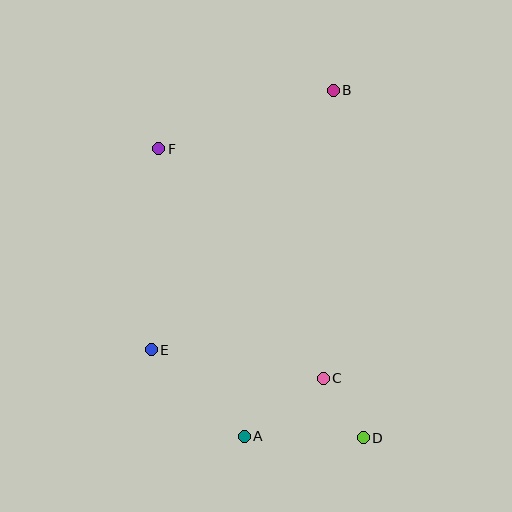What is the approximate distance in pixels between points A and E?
The distance between A and E is approximately 127 pixels.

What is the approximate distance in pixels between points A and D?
The distance between A and D is approximately 119 pixels.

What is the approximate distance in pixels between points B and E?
The distance between B and E is approximately 317 pixels.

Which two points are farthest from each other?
Points A and B are farthest from each other.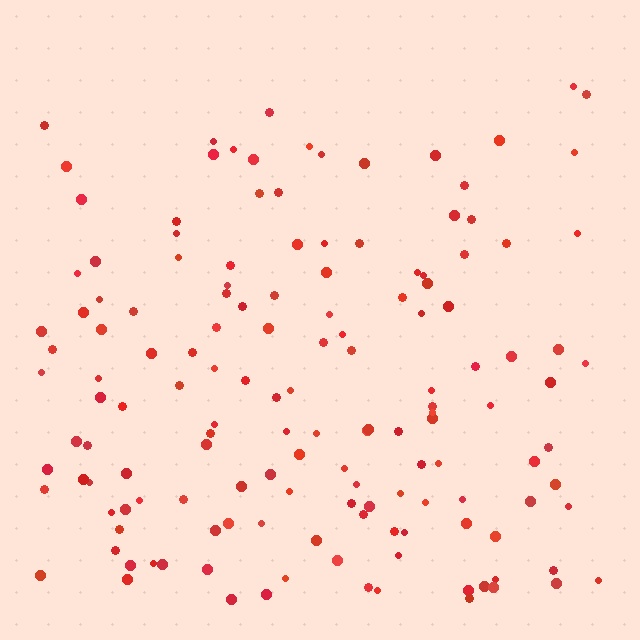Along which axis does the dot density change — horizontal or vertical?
Vertical.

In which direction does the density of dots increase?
From top to bottom, with the bottom side densest.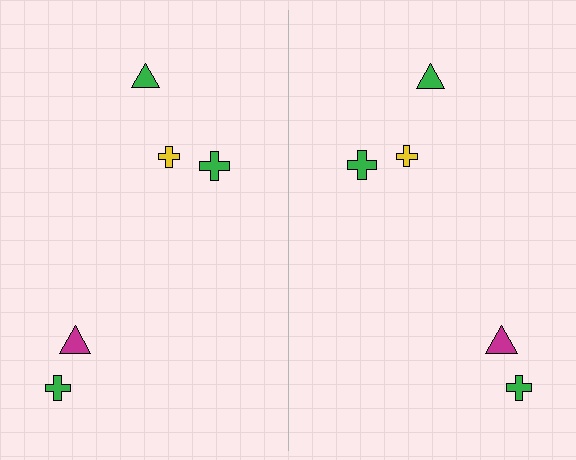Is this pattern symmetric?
Yes, this pattern has bilateral (reflection) symmetry.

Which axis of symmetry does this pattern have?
The pattern has a vertical axis of symmetry running through the center of the image.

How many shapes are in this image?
There are 10 shapes in this image.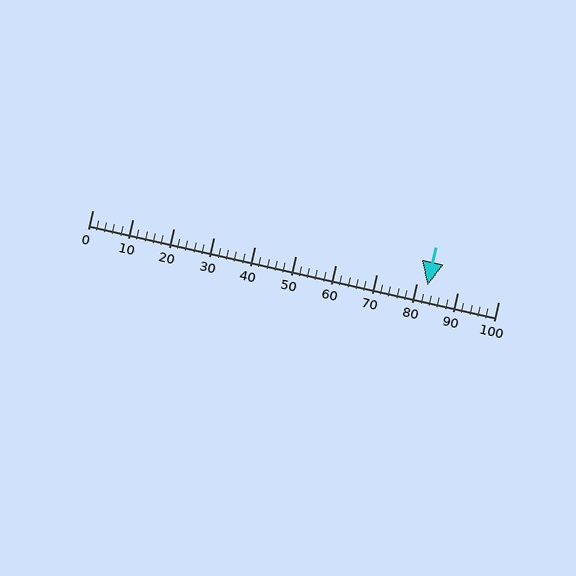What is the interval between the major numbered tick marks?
The major tick marks are spaced 10 units apart.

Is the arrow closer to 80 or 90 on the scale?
The arrow is closer to 80.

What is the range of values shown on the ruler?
The ruler shows values from 0 to 100.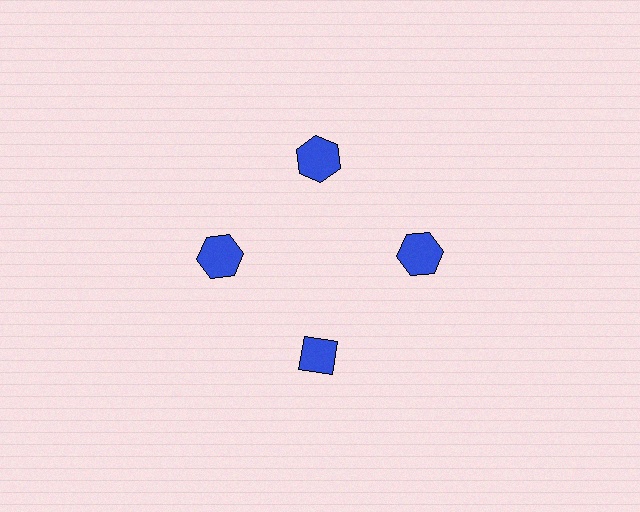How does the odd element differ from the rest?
It has a different shape: diamond instead of hexagon.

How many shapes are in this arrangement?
There are 4 shapes arranged in a ring pattern.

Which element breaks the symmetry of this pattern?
The blue diamond at roughly the 6 o'clock position breaks the symmetry. All other shapes are blue hexagons.